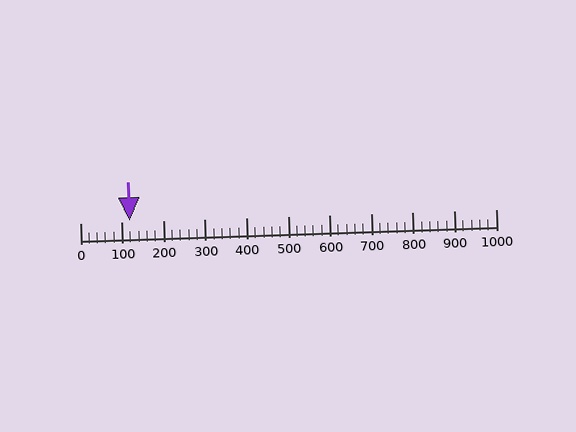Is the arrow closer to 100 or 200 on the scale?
The arrow is closer to 100.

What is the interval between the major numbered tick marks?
The major tick marks are spaced 100 units apart.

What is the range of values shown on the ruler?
The ruler shows values from 0 to 1000.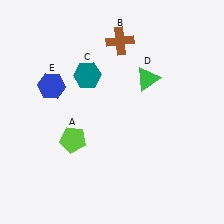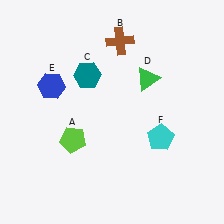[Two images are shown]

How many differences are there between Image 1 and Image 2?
There is 1 difference between the two images.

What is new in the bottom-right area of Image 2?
A cyan pentagon (F) was added in the bottom-right area of Image 2.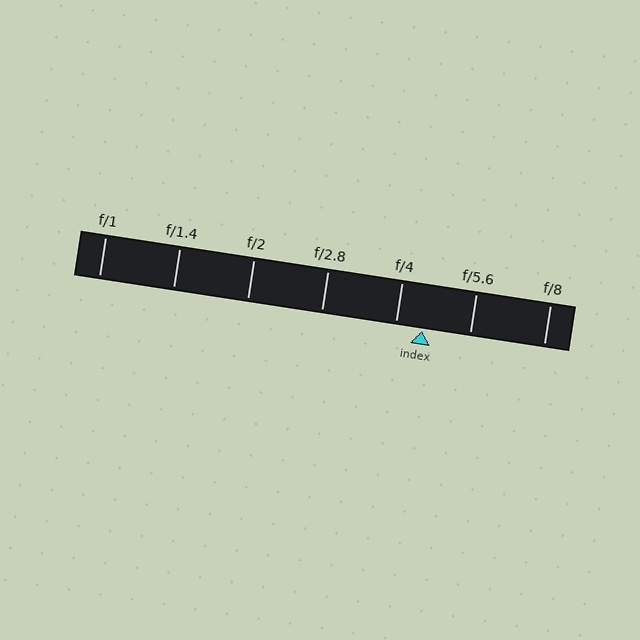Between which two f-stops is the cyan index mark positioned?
The index mark is between f/4 and f/5.6.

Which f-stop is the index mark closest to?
The index mark is closest to f/4.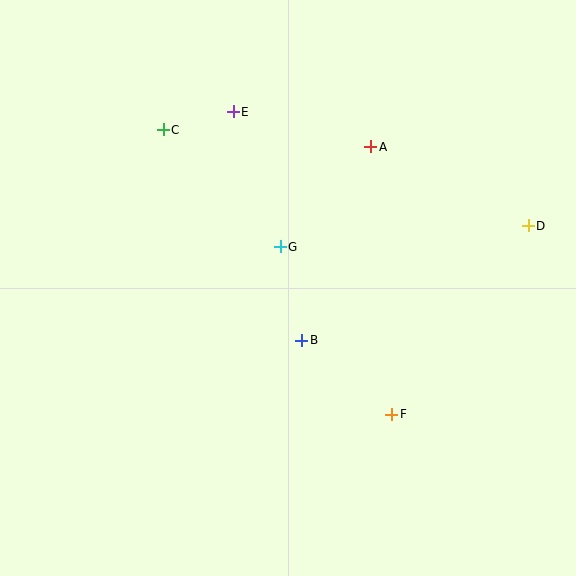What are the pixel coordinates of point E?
Point E is at (233, 112).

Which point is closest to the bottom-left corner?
Point B is closest to the bottom-left corner.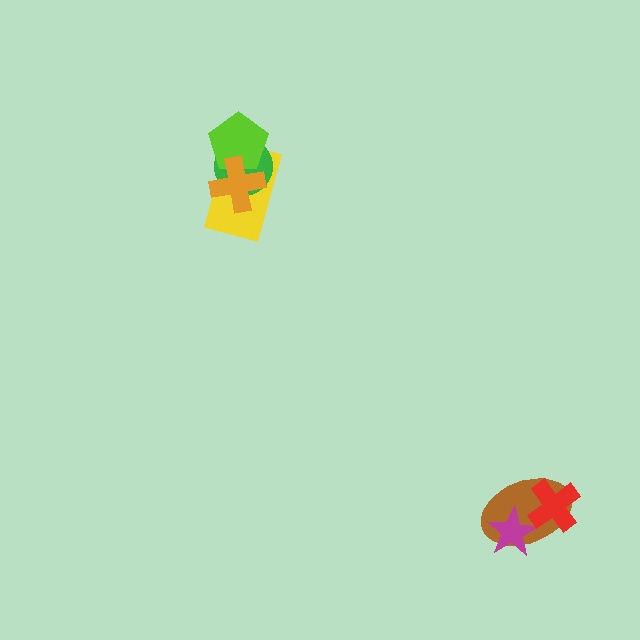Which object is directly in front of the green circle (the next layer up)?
The lime pentagon is directly in front of the green circle.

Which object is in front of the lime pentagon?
The orange cross is in front of the lime pentagon.